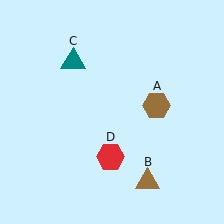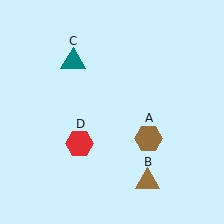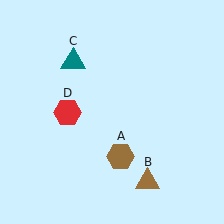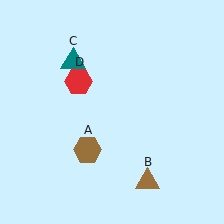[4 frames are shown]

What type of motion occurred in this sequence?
The brown hexagon (object A), red hexagon (object D) rotated clockwise around the center of the scene.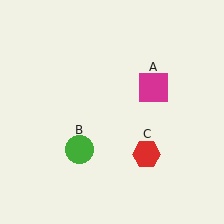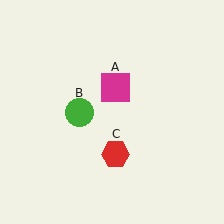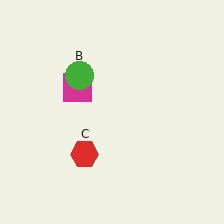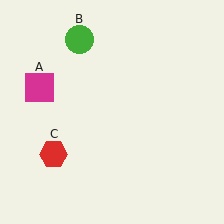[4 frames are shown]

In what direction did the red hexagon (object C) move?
The red hexagon (object C) moved left.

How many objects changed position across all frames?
3 objects changed position: magenta square (object A), green circle (object B), red hexagon (object C).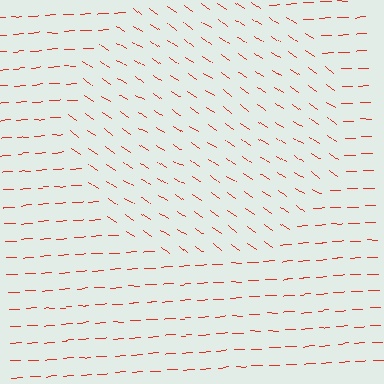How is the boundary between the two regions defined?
The boundary is defined purely by a change in line orientation (approximately 37 degrees difference). All lines are the same color and thickness.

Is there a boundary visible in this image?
Yes, there is a texture boundary formed by a change in line orientation.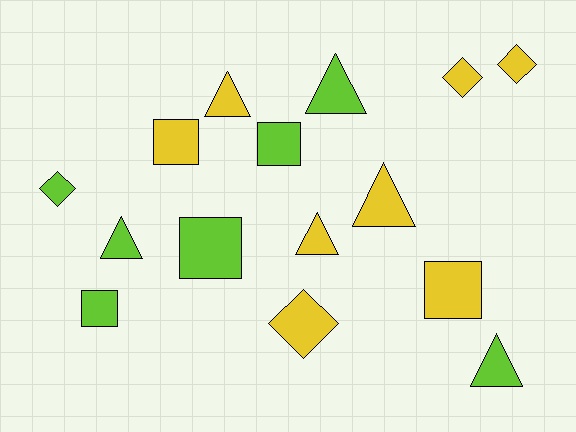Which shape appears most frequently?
Triangle, with 6 objects.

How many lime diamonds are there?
There is 1 lime diamond.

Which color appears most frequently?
Yellow, with 8 objects.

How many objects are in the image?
There are 15 objects.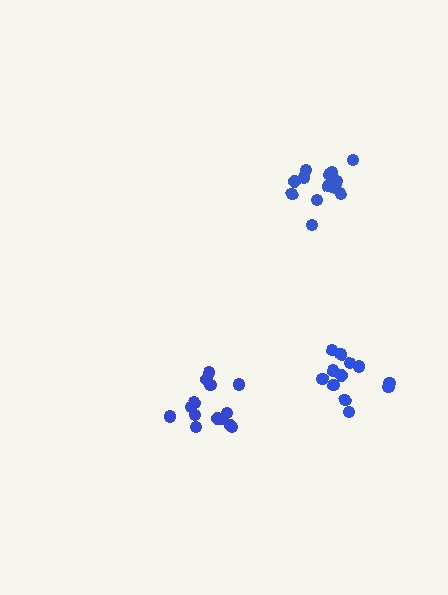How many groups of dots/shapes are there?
There are 3 groups.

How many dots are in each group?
Group 1: 14 dots, Group 2: 14 dots, Group 3: 13 dots (41 total).